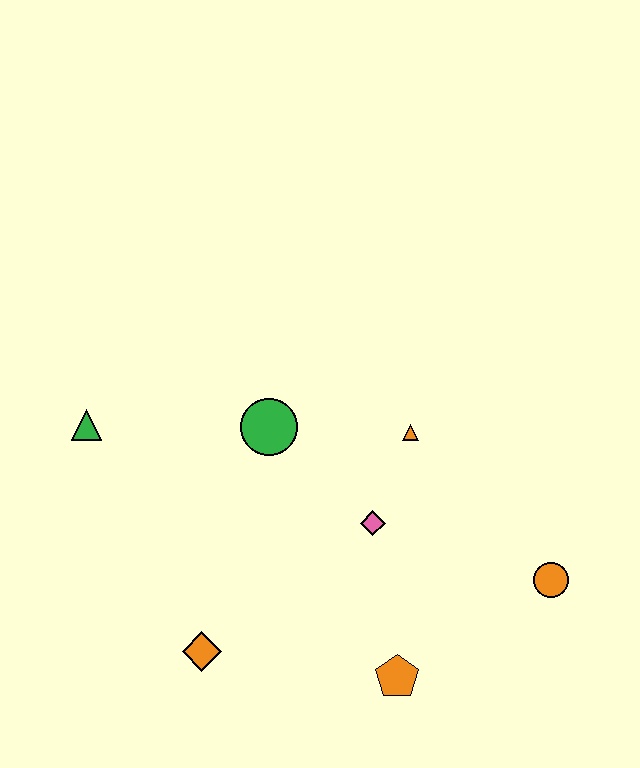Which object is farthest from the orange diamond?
The orange circle is farthest from the orange diamond.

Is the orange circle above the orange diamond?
Yes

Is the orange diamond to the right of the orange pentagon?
No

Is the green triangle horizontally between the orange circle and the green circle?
No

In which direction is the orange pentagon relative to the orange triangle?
The orange pentagon is below the orange triangle.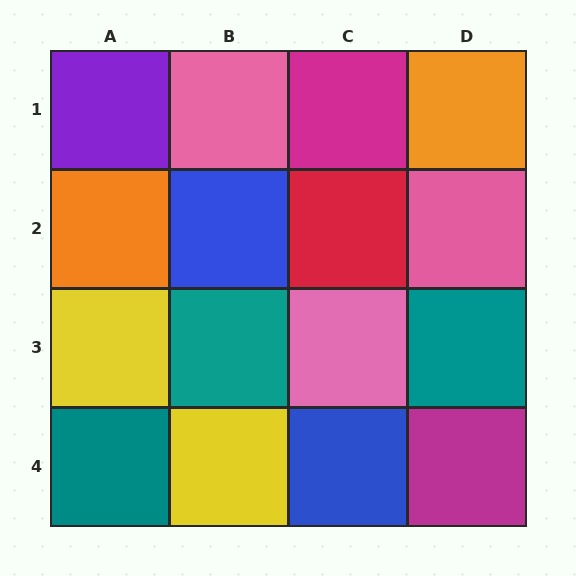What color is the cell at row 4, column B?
Yellow.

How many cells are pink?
3 cells are pink.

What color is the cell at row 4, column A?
Teal.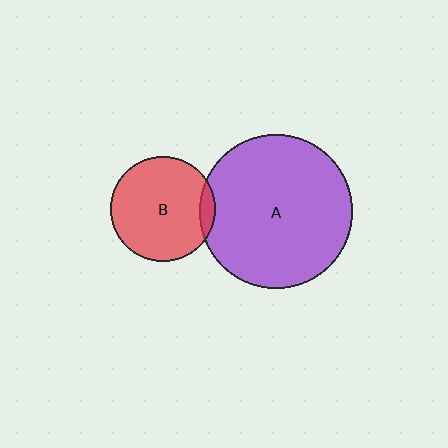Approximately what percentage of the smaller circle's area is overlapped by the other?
Approximately 10%.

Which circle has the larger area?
Circle A (purple).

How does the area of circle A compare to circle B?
Approximately 2.1 times.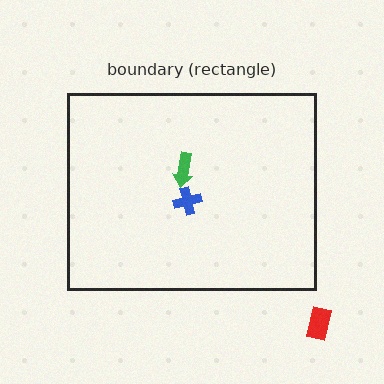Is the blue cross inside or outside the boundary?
Inside.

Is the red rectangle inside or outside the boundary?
Outside.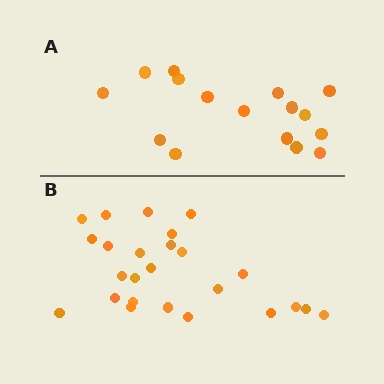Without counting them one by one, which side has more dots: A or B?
Region B (the bottom region) has more dots.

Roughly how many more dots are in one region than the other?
Region B has roughly 8 or so more dots than region A.